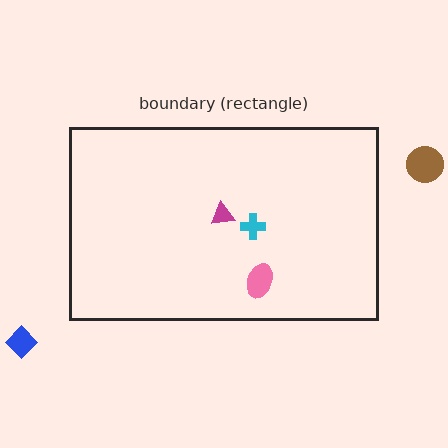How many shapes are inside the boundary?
3 inside, 2 outside.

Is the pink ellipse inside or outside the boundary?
Inside.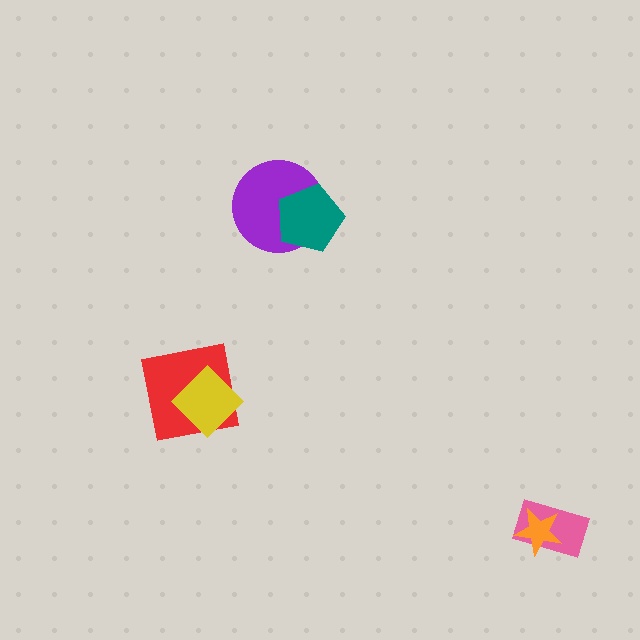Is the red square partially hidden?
Yes, it is partially covered by another shape.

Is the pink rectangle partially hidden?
Yes, it is partially covered by another shape.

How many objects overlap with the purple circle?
1 object overlaps with the purple circle.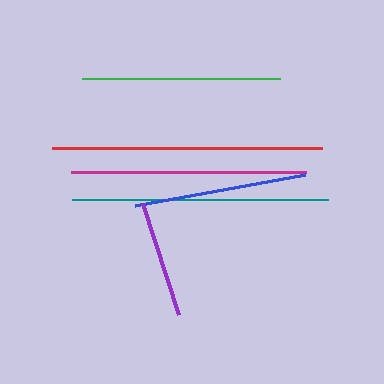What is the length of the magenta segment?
The magenta segment is approximately 234 pixels long.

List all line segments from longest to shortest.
From longest to shortest: red, teal, magenta, green, blue, purple.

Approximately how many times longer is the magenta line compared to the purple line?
The magenta line is approximately 2.0 times the length of the purple line.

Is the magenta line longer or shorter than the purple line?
The magenta line is longer than the purple line.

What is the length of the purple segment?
The purple segment is approximately 117 pixels long.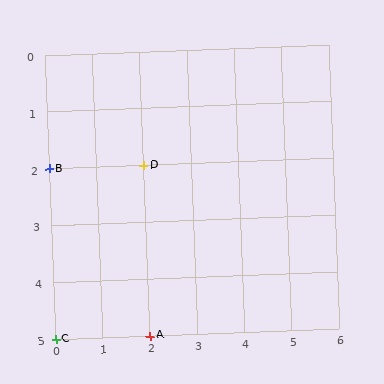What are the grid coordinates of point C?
Point C is at grid coordinates (0, 5).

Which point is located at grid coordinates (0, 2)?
Point B is at (0, 2).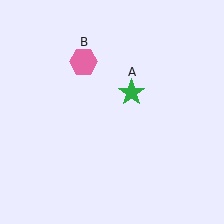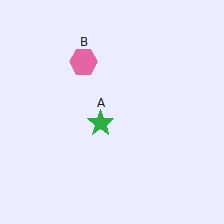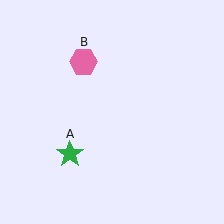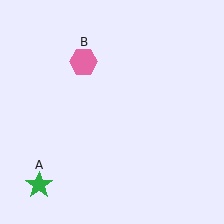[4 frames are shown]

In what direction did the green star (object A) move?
The green star (object A) moved down and to the left.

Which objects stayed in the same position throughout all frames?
Pink hexagon (object B) remained stationary.